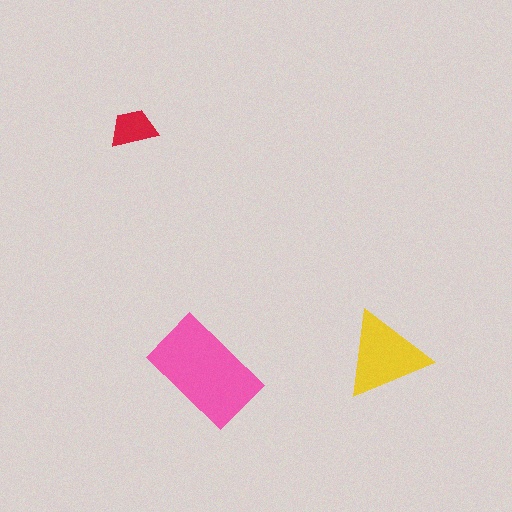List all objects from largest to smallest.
The pink rectangle, the yellow triangle, the red trapezoid.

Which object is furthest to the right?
The yellow triangle is rightmost.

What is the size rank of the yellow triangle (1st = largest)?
2nd.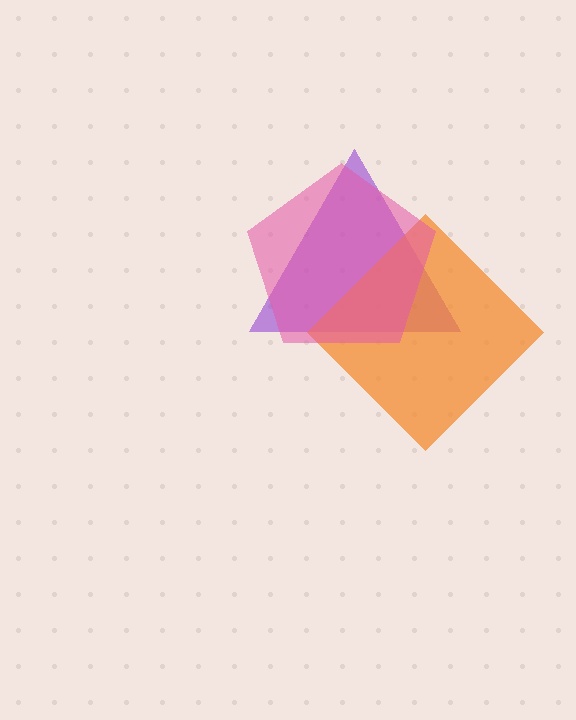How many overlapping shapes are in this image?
There are 3 overlapping shapes in the image.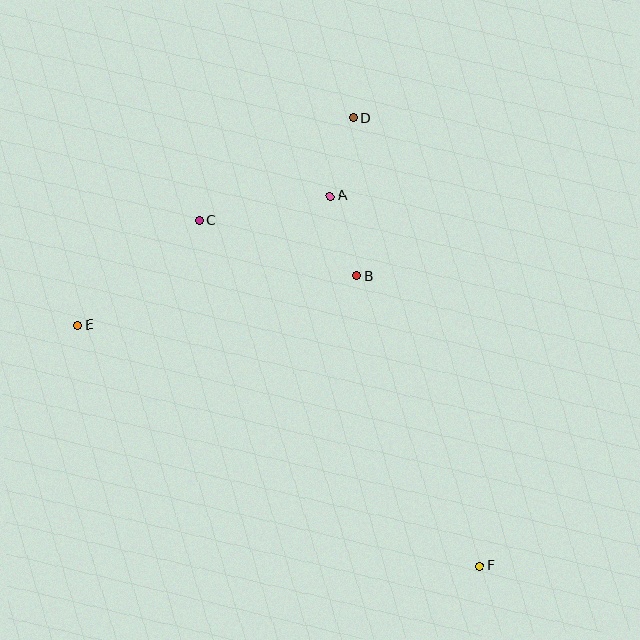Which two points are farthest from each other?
Points E and F are farthest from each other.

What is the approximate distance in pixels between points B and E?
The distance between B and E is approximately 283 pixels.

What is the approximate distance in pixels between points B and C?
The distance between B and C is approximately 166 pixels.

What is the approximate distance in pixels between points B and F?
The distance between B and F is approximately 316 pixels.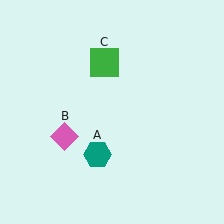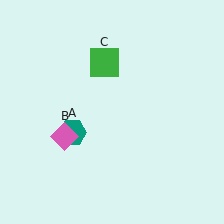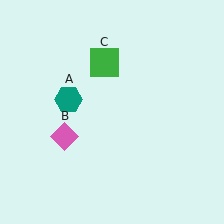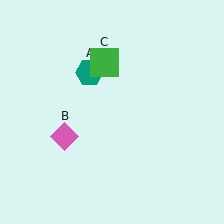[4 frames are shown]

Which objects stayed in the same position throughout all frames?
Pink diamond (object B) and green square (object C) remained stationary.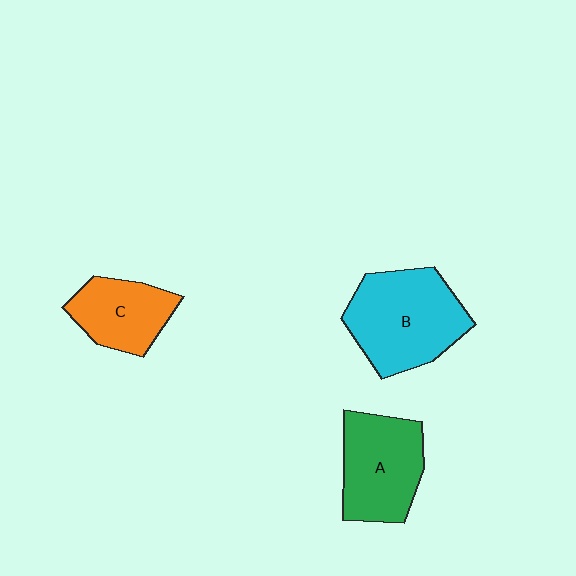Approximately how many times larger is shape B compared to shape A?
Approximately 1.2 times.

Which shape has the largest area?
Shape B (cyan).